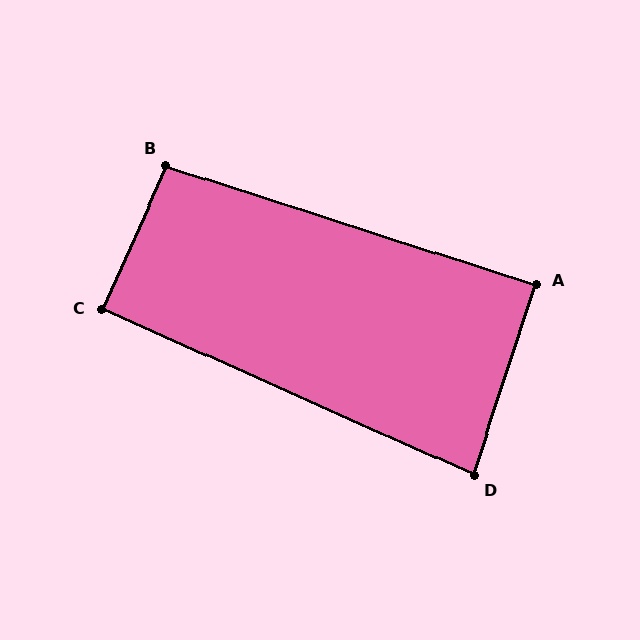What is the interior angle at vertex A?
Approximately 90 degrees (approximately right).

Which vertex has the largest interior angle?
B, at approximately 96 degrees.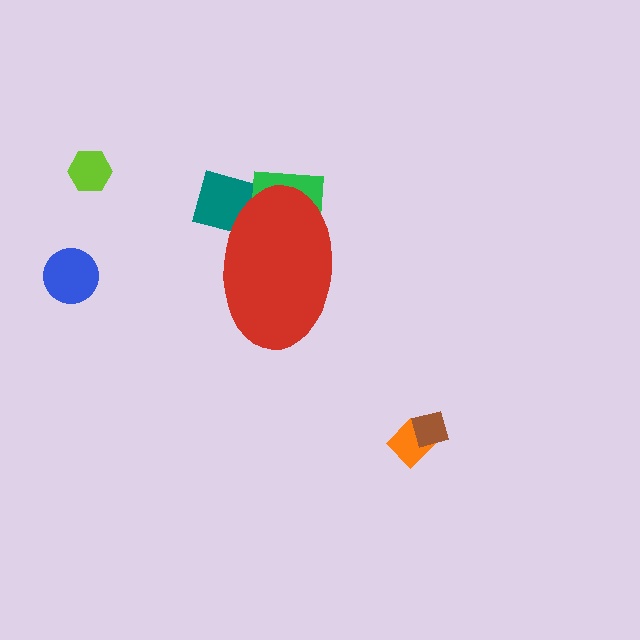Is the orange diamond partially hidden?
No, the orange diamond is fully visible.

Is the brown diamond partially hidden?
No, the brown diamond is fully visible.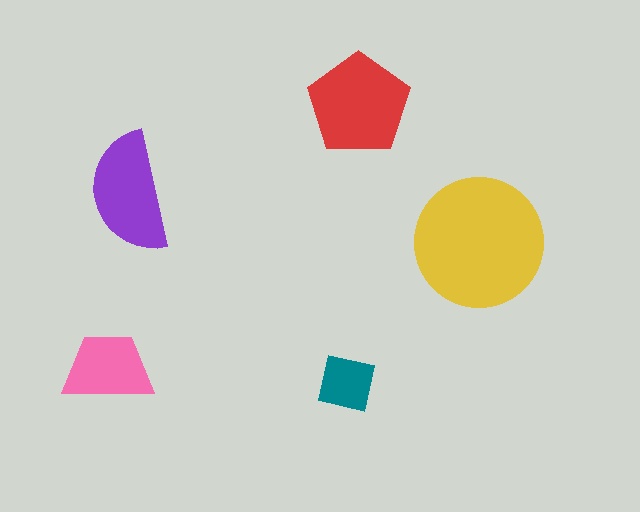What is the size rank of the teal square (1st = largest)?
5th.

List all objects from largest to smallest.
The yellow circle, the red pentagon, the purple semicircle, the pink trapezoid, the teal square.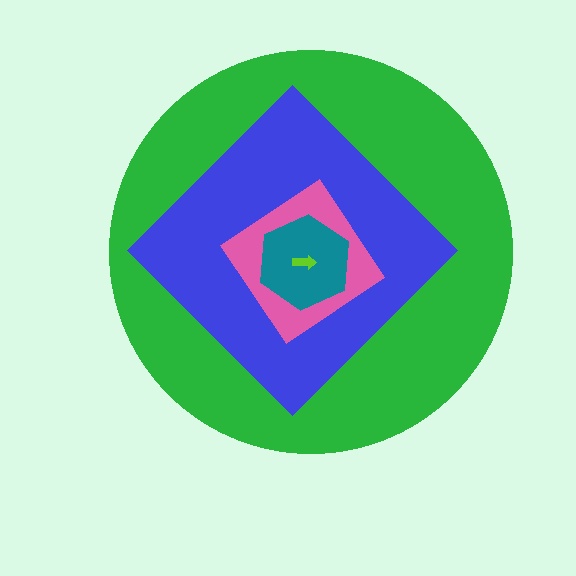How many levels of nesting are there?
5.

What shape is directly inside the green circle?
The blue diamond.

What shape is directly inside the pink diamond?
The teal hexagon.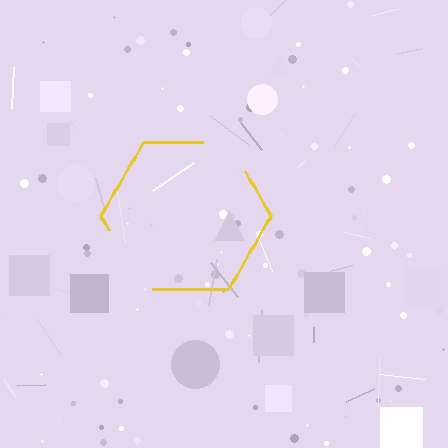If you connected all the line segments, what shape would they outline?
They would outline a hexagon.